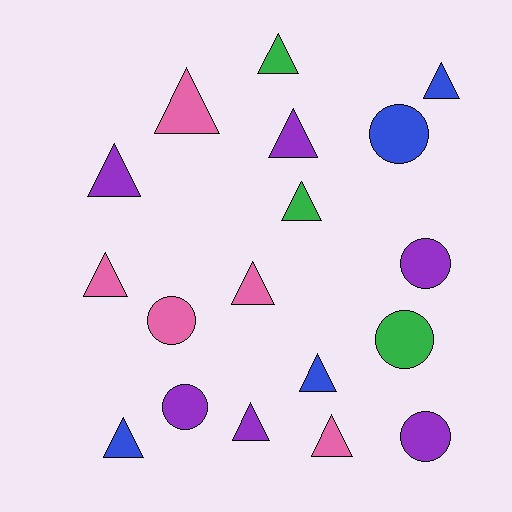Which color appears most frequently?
Purple, with 6 objects.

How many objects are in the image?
There are 18 objects.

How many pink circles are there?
There is 1 pink circle.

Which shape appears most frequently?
Triangle, with 12 objects.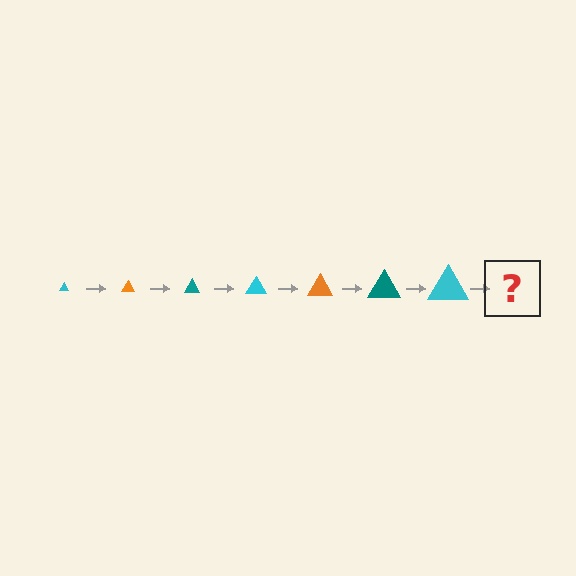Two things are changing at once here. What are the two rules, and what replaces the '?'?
The two rules are that the triangle grows larger each step and the color cycles through cyan, orange, and teal. The '?' should be an orange triangle, larger than the previous one.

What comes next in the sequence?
The next element should be an orange triangle, larger than the previous one.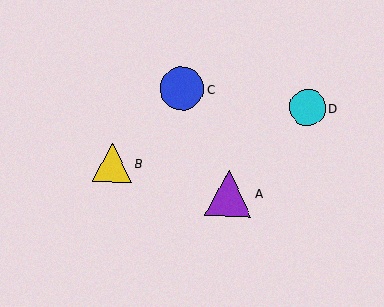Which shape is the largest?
The purple triangle (labeled A) is the largest.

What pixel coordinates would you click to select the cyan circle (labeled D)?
Click at (308, 108) to select the cyan circle D.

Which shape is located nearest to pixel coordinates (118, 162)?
The yellow triangle (labeled B) at (112, 163) is nearest to that location.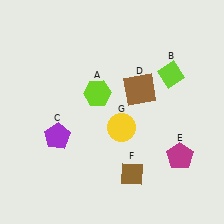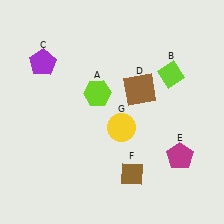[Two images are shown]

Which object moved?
The purple pentagon (C) moved up.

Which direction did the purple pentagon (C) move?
The purple pentagon (C) moved up.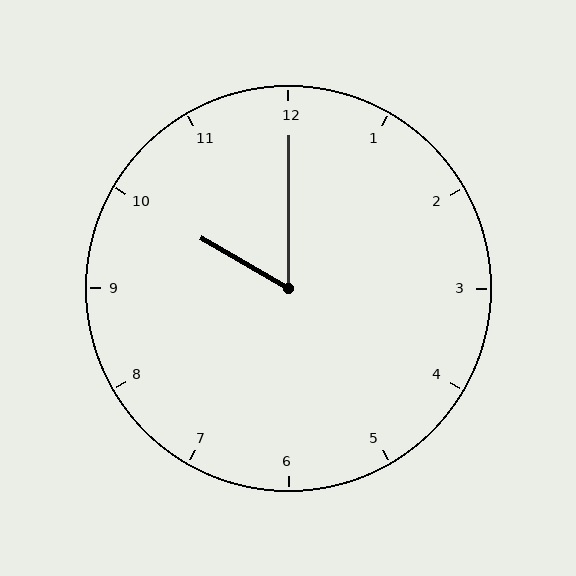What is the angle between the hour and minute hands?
Approximately 60 degrees.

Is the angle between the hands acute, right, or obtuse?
It is acute.